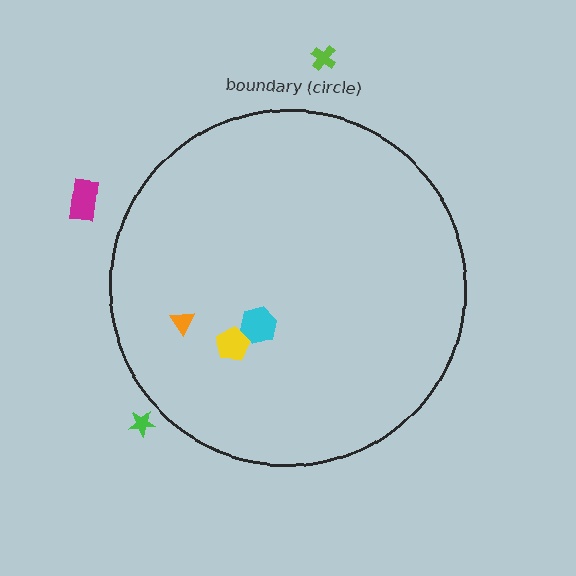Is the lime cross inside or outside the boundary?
Outside.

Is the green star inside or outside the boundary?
Outside.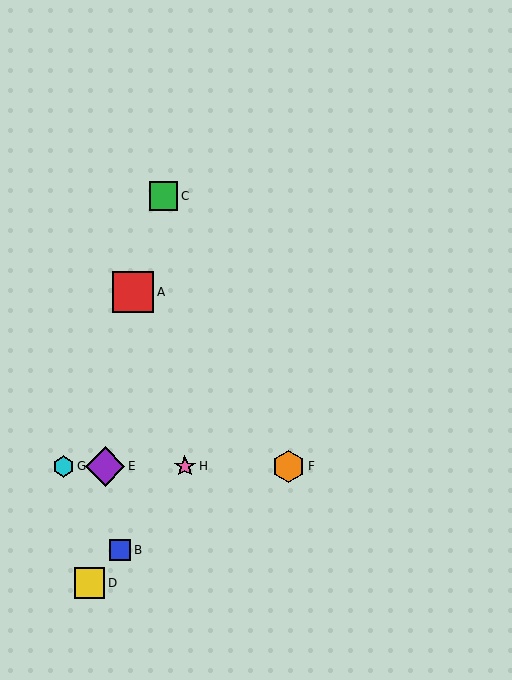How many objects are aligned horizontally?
4 objects (E, F, G, H) are aligned horizontally.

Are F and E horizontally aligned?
Yes, both are at y≈466.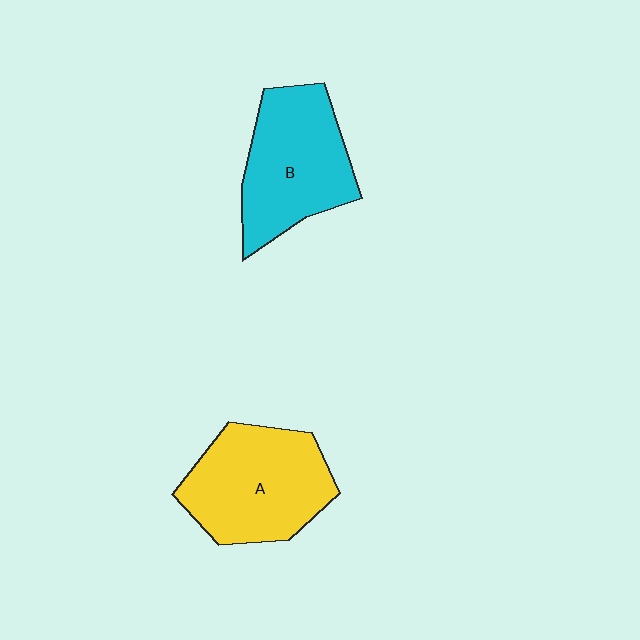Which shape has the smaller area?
Shape B (cyan).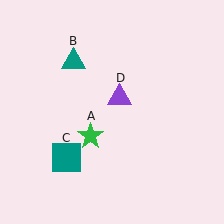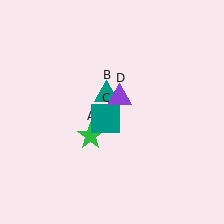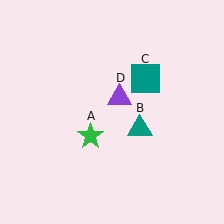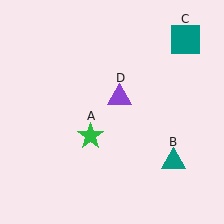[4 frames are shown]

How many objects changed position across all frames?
2 objects changed position: teal triangle (object B), teal square (object C).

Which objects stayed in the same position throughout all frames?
Green star (object A) and purple triangle (object D) remained stationary.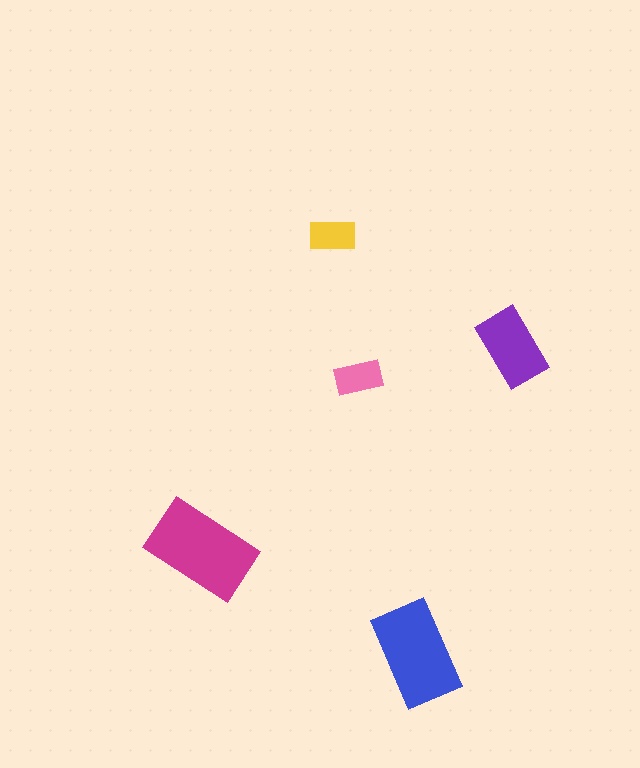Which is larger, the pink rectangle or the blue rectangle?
The blue one.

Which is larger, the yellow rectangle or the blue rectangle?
The blue one.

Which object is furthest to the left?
The magenta rectangle is leftmost.